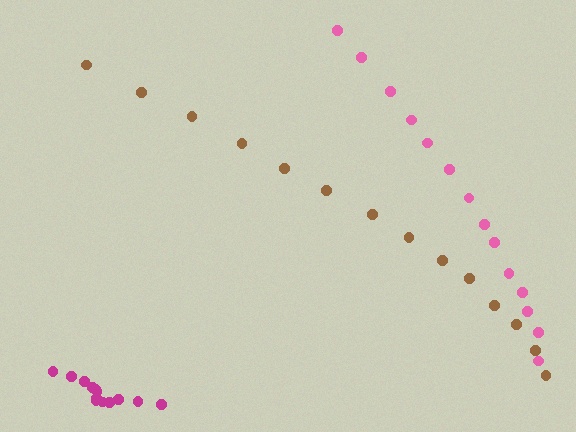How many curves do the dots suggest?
There are 3 distinct paths.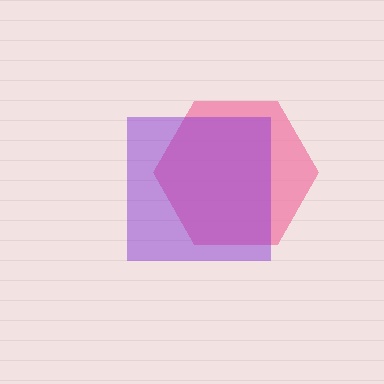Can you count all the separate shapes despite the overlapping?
Yes, there are 2 separate shapes.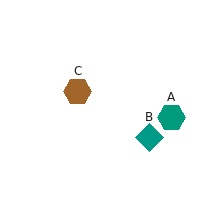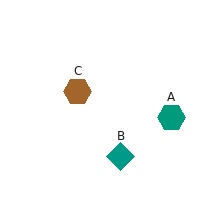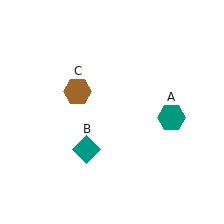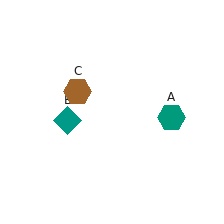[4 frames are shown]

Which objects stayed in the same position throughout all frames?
Teal hexagon (object A) and brown hexagon (object C) remained stationary.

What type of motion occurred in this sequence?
The teal diamond (object B) rotated clockwise around the center of the scene.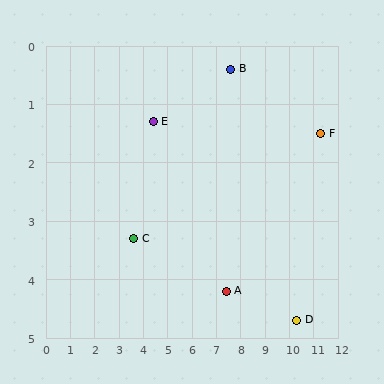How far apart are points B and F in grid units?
Points B and F are about 3.9 grid units apart.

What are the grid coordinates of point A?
Point A is at approximately (7.4, 4.2).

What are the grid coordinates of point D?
Point D is at approximately (10.3, 4.7).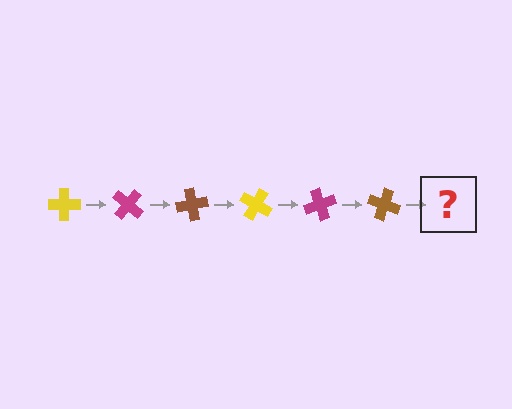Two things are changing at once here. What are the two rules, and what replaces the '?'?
The two rules are that it rotates 40 degrees each step and the color cycles through yellow, magenta, and brown. The '?' should be a yellow cross, rotated 240 degrees from the start.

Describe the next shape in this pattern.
It should be a yellow cross, rotated 240 degrees from the start.